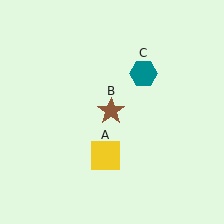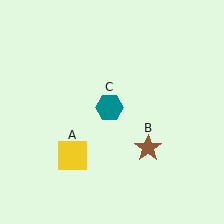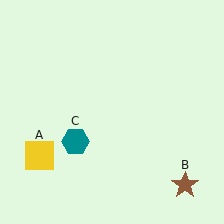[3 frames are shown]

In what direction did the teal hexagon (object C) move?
The teal hexagon (object C) moved down and to the left.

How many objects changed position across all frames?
3 objects changed position: yellow square (object A), brown star (object B), teal hexagon (object C).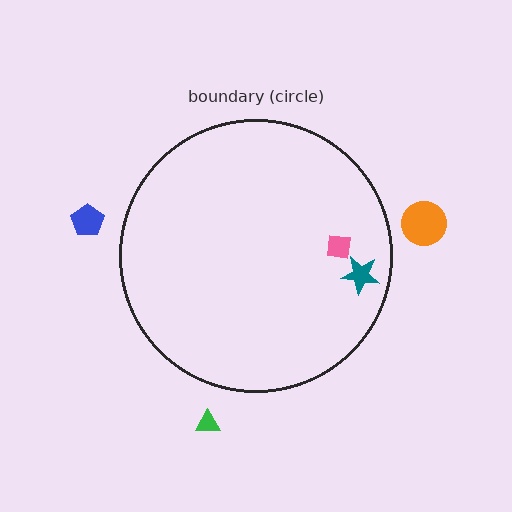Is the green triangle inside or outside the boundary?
Outside.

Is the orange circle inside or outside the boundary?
Outside.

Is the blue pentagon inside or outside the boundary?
Outside.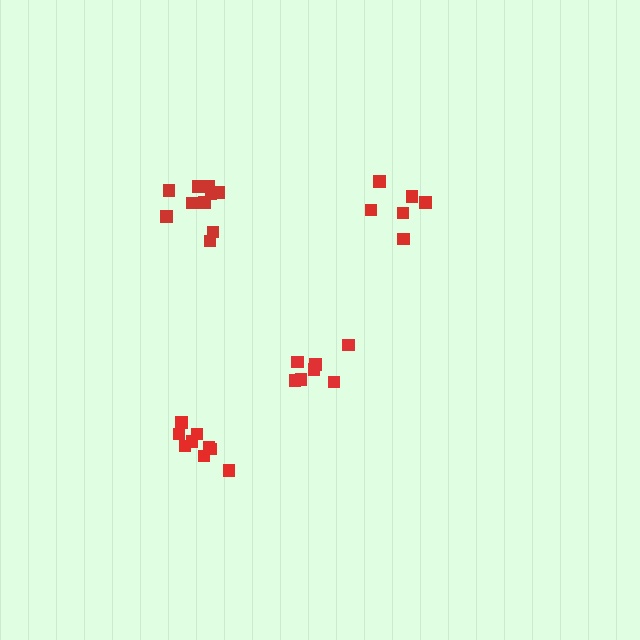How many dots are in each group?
Group 1: 8 dots, Group 2: 10 dots, Group 3: 6 dots, Group 4: 9 dots (33 total).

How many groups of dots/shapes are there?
There are 4 groups.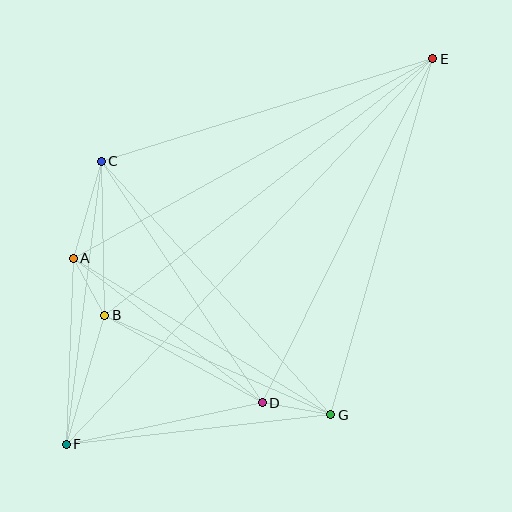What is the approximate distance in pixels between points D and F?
The distance between D and F is approximately 201 pixels.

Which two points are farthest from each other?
Points E and F are farthest from each other.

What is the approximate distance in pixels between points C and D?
The distance between C and D is approximately 290 pixels.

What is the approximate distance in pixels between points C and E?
The distance between C and E is approximately 347 pixels.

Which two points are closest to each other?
Points A and B are closest to each other.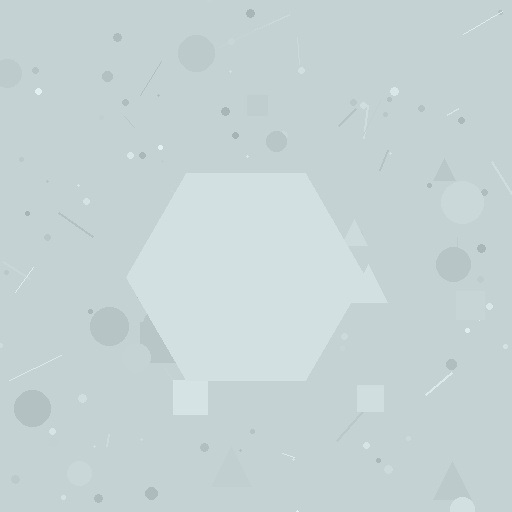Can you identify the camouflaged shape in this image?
The camouflaged shape is a hexagon.